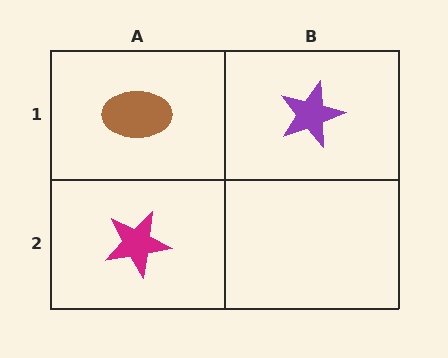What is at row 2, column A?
A magenta star.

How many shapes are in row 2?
1 shape.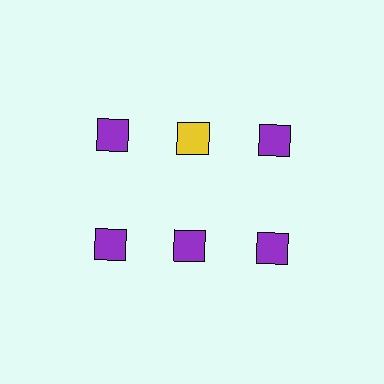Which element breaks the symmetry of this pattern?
The yellow square in the top row, second from left column breaks the symmetry. All other shapes are purple squares.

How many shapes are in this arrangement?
There are 6 shapes arranged in a grid pattern.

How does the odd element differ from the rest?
It has a different color: yellow instead of purple.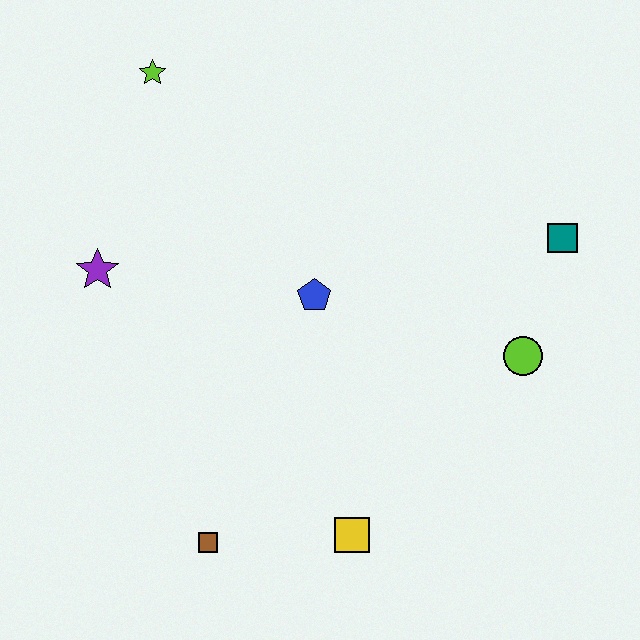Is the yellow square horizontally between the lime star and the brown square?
No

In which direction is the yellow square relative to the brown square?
The yellow square is to the right of the brown square.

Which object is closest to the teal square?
The lime circle is closest to the teal square.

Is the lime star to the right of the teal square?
No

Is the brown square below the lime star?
Yes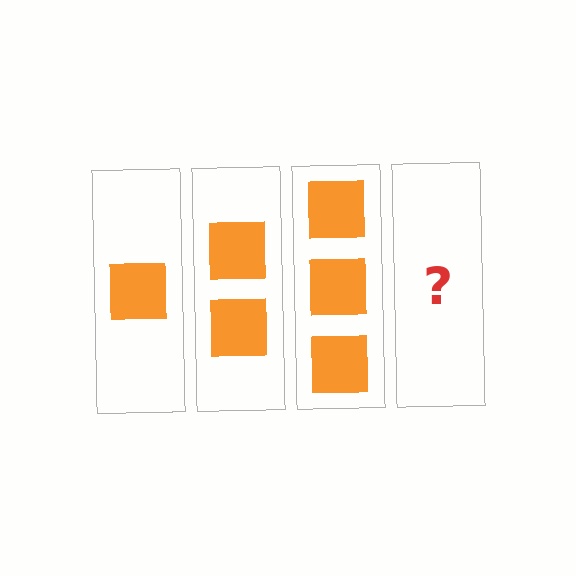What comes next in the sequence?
The next element should be 4 squares.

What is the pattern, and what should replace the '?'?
The pattern is that each step adds one more square. The '?' should be 4 squares.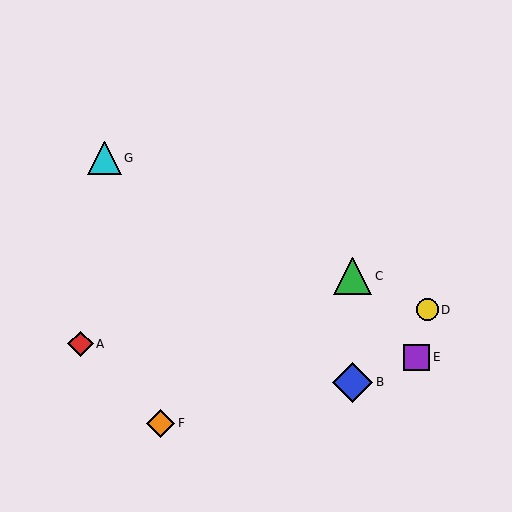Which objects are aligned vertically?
Objects B, C are aligned vertically.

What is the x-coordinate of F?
Object F is at x≈161.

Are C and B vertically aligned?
Yes, both are at x≈353.